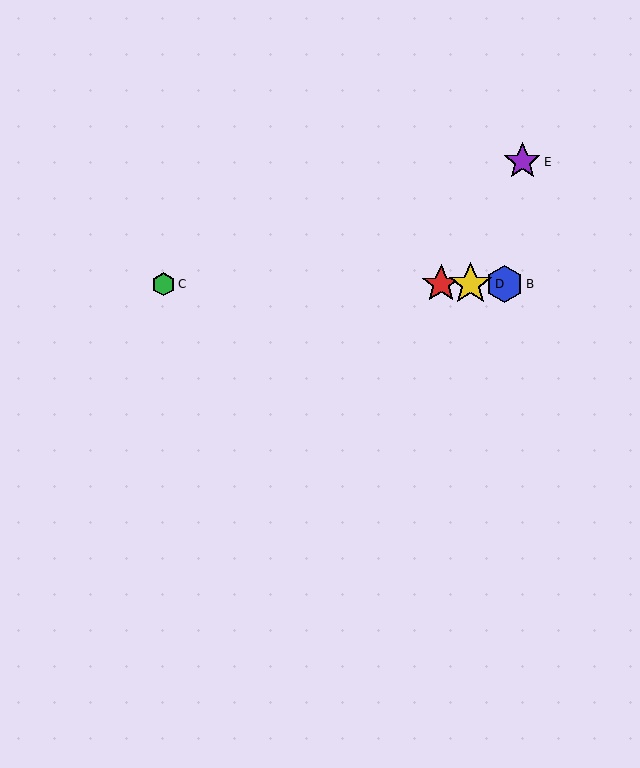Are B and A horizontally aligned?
Yes, both are at y≈284.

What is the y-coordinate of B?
Object B is at y≈284.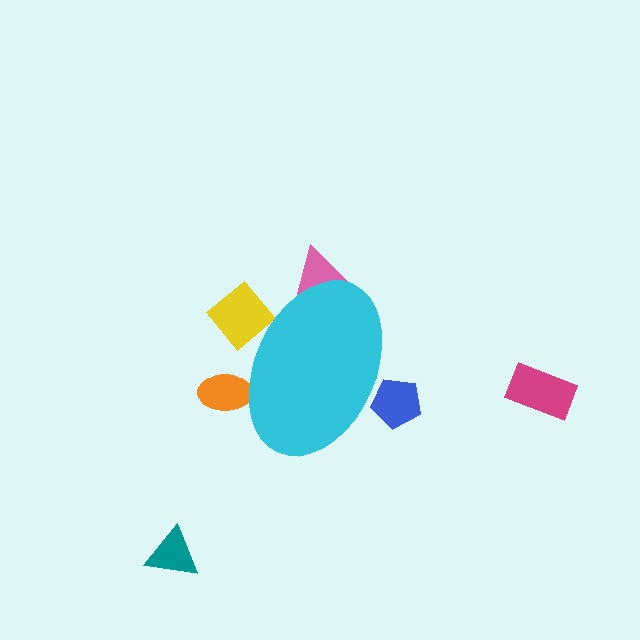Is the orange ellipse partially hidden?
Yes, the orange ellipse is partially hidden behind the cyan ellipse.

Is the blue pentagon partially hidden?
Yes, the blue pentagon is partially hidden behind the cyan ellipse.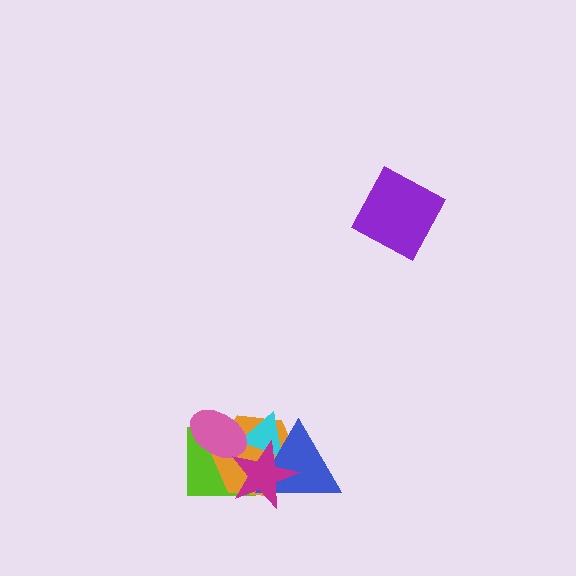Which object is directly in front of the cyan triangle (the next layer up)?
The pink ellipse is directly in front of the cyan triangle.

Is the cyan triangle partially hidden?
Yes, it is partially covered by another shape.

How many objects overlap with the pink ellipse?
3 objects overlap with the pink ellipse.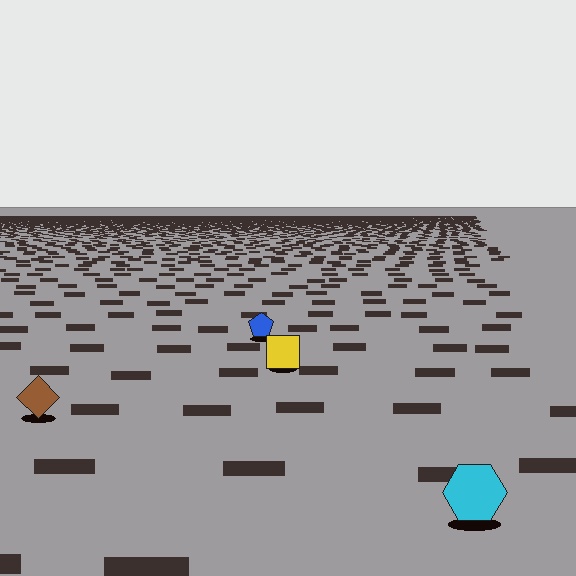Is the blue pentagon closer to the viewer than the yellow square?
No. The yellow square is closer — you can tell from the texture gradient: the ground texture is coarser near it.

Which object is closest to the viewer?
The cyan hexagon is closest. The texture marks near it are larger and more spread out.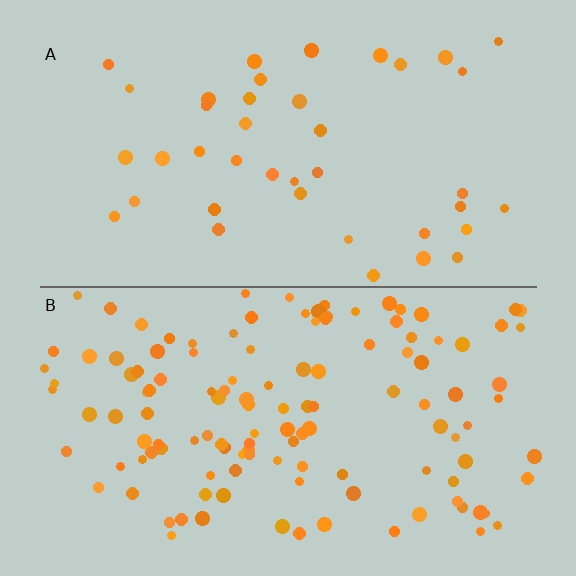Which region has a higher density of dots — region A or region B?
B (the bottom).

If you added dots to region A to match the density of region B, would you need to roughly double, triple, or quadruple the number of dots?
Approximately triple.